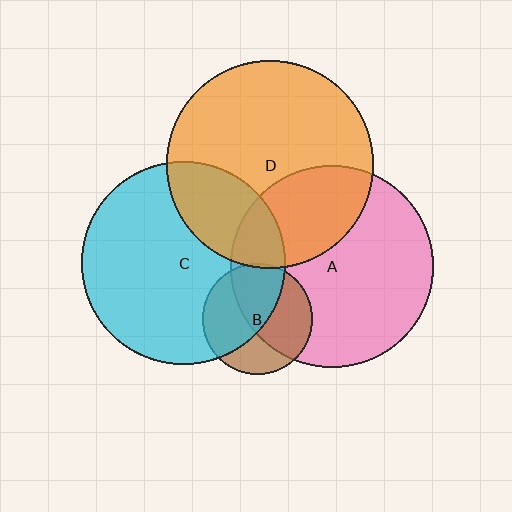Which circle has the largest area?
Circle D (orange).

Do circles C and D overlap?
Yes.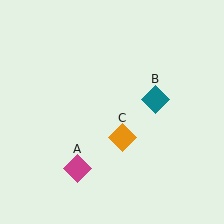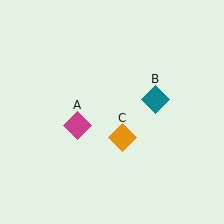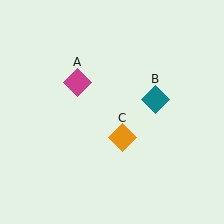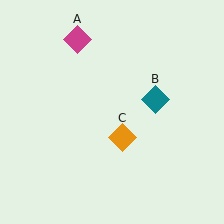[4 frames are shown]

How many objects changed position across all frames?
1 object changed position: magenta diamond (object A).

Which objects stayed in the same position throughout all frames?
Teal diamond (object B) and orange diamond (object C) remained stationary.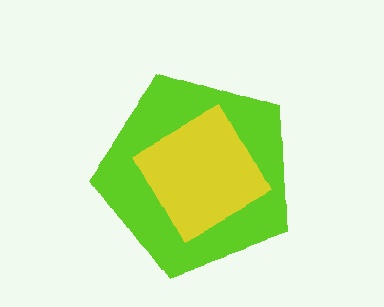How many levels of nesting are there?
2.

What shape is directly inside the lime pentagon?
The yellow square.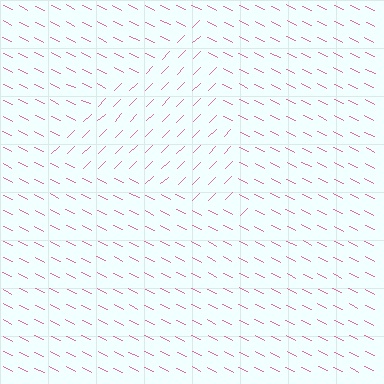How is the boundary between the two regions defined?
The boundary is defined purely by a change in line orientation (approximately 71 degrees difference). All lines are the same color and thickness.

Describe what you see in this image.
The image is filled with small pink line segments. A triangle region in the image has lines oriented differently from the surrounding lines, creating a visible texture boundary.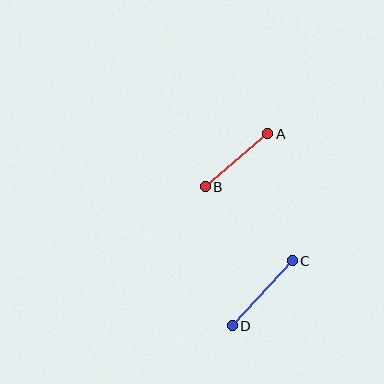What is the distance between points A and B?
The distance is approximately 82 pixels.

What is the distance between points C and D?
The distance is approximately 89 pixels.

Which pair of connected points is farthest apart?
Points C and D are farthest apart.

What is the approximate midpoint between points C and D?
The midpoint is at approximately (262, 293) pixels.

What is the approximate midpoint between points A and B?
The midpoint is at approximately (236, 160) pixels.